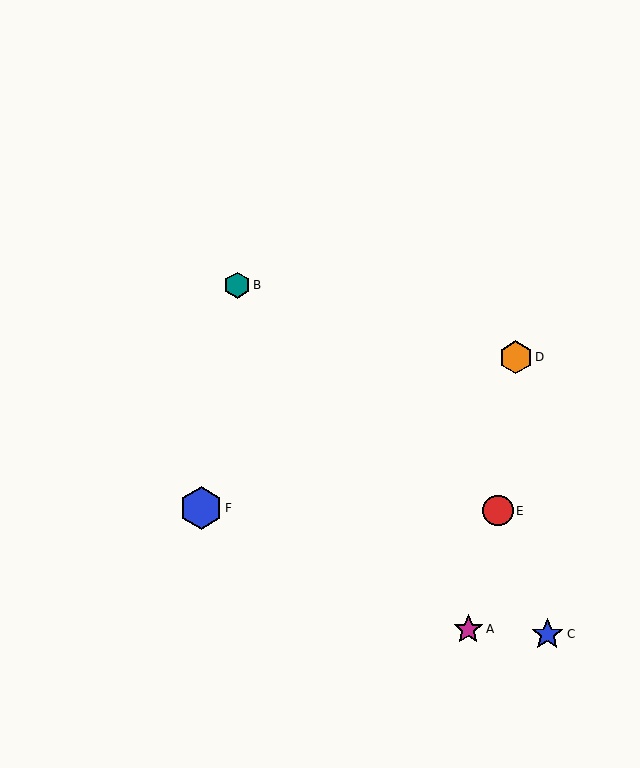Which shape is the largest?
The blue hexagon (labeled F) is the largest.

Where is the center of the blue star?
The center of the blue star is at (547, 634).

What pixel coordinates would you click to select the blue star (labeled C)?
Click at (547, 634) to select the blue star C.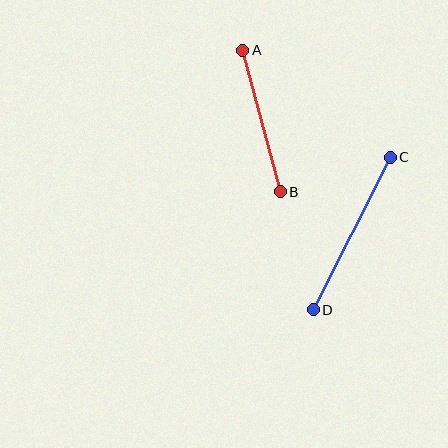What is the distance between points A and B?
The distance is approximately 147 pixels.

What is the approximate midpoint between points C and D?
The midpoint is at approximately (352, 234) pixels.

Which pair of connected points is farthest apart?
Points C and D are farthest apart.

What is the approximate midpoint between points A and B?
The midpoint is at approximately (261, 121) pixels.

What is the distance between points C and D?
The distance is approximately 171 pixels.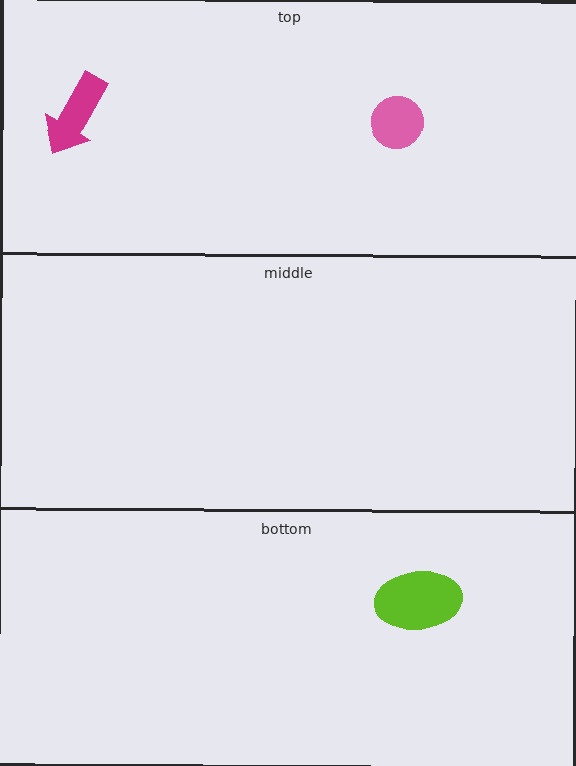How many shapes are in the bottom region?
1.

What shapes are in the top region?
The magenta arrow, the pink circle.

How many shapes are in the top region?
2.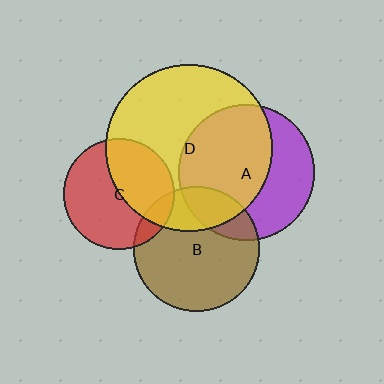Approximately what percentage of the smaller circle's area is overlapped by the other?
Approximately 25%.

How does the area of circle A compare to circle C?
Approximately 1.5 times.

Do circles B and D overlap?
Yes.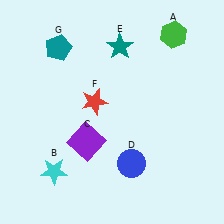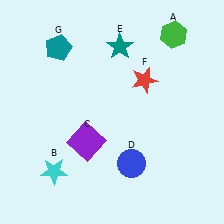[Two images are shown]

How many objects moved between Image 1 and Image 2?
1 object moved between the two images.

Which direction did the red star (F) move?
The red star (F) moved right.